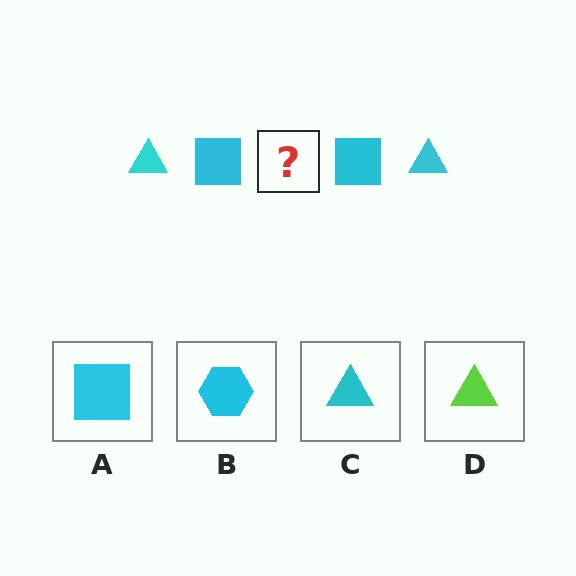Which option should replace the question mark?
Option C.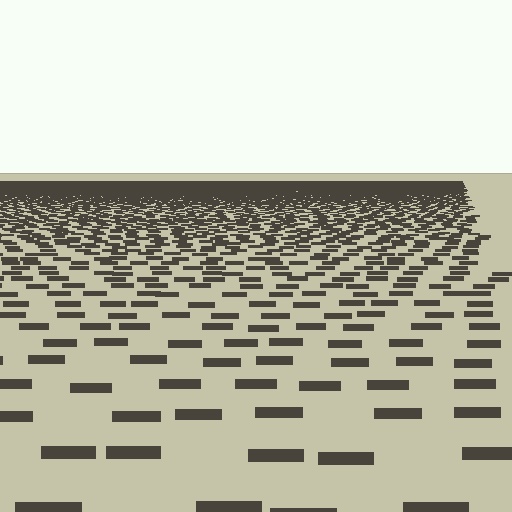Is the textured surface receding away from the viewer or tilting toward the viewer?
The surface is receding away from the viewer. Texture elements get smaller and denser toward the top.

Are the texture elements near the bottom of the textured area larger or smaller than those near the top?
Larger. Near the bottom, elements are closer to the viewer and appear at a bigger on-screen size.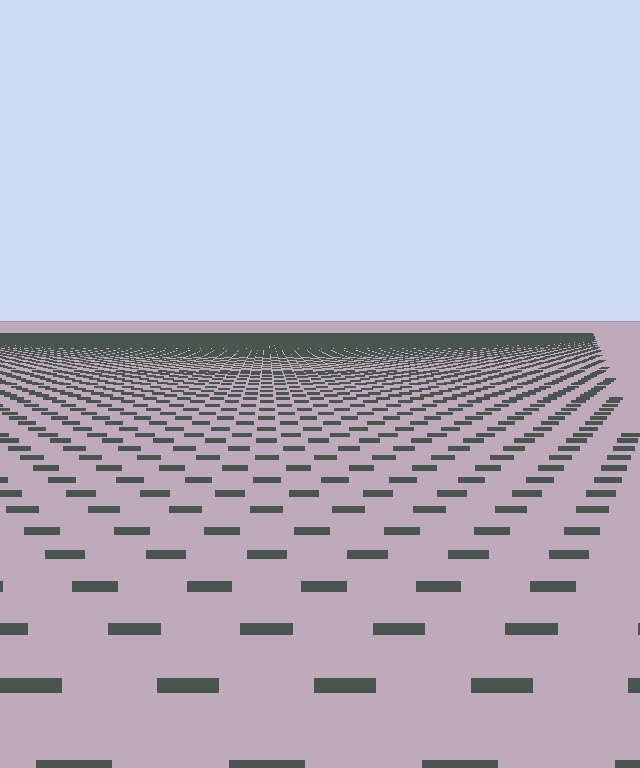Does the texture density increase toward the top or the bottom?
Density increases toward the top.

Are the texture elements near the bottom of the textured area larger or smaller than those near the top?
Larger. Near the bottom, elements are closer to the viewer and appear at a bigger on-screen size.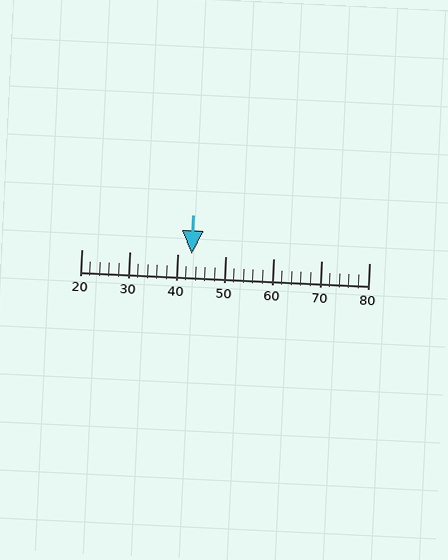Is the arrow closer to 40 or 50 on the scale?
The arrow is closer to 40.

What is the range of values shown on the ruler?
The ruler shows values from 20 to 80.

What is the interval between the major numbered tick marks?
The major tick marks are spaced 10 units apart.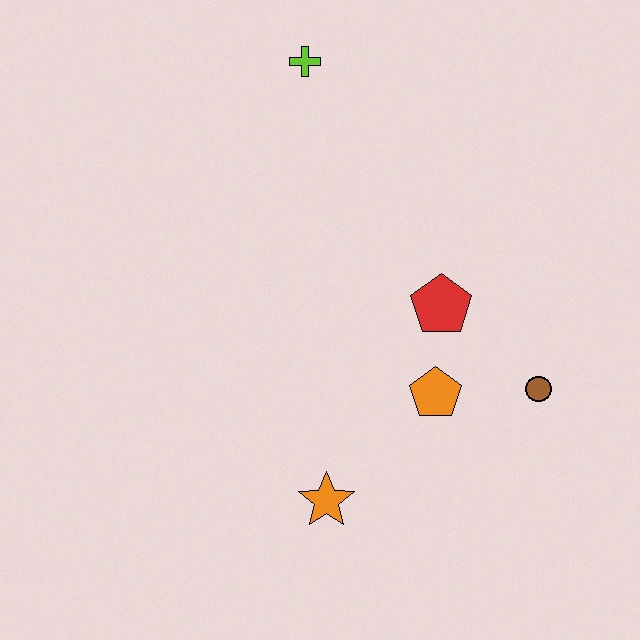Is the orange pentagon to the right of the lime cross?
Yes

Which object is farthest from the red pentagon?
The lime cross is farthest from the red pentagon.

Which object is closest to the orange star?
The orange pentagon is closest to the orange star.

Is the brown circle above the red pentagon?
No